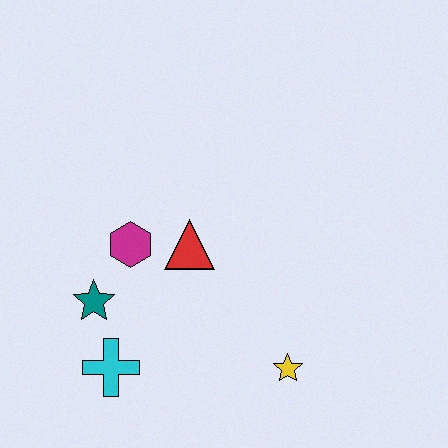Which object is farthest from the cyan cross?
The yellow star is farthest from the cyan cross.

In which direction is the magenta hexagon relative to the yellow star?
The magenta hexagon is to the left of the yellow star.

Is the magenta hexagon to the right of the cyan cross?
Yes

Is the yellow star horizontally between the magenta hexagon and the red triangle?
No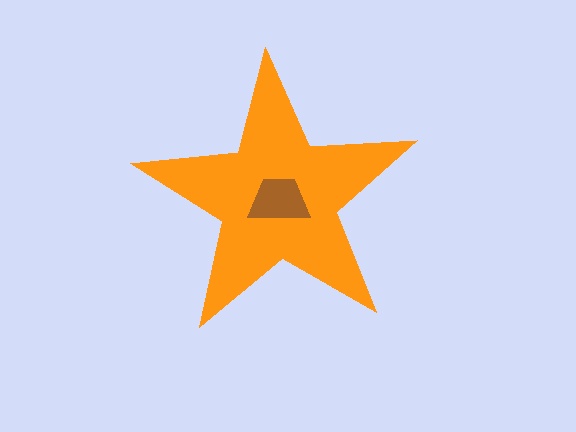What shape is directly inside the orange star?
The brown trapezoid.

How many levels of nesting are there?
2.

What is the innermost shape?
The brown trapezoid.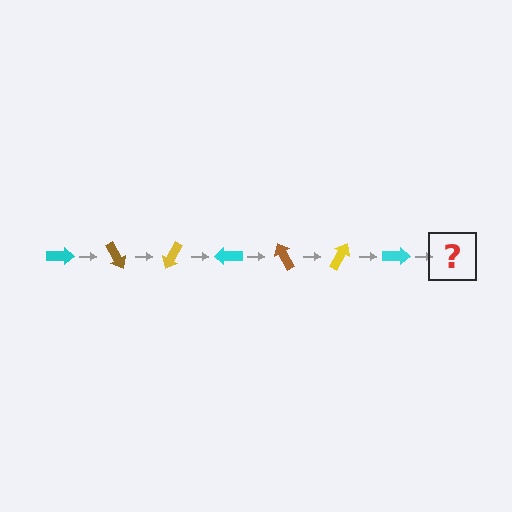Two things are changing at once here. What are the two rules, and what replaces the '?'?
The two rules are that it rotates 60 degrees each step and the color cycles through cyan, brown, and yellow. The '?' should be a brown arrow, rotated 420 degrees from the start.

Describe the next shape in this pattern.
It should be a brown arrow, rotated 420 degrees from the start.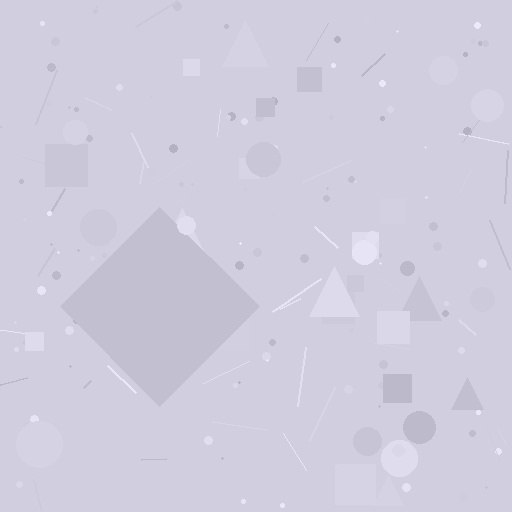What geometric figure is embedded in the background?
A diamond is embedded in the background.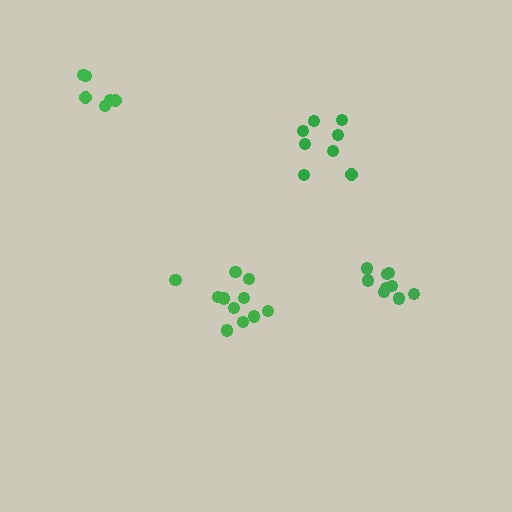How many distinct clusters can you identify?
There are 4 distinct clusters.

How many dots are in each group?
Group 1: 11 dots, Group 2: 9 dots, Group 3: 6 dots, Group 4: 8 dots (34 total).